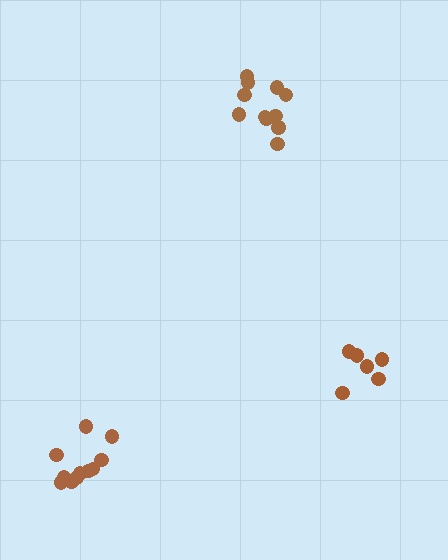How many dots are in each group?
Group 1: 6 dots, Group 2: 11 dots, Group 3: 11 dots (28 total).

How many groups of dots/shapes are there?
There are 3 groups.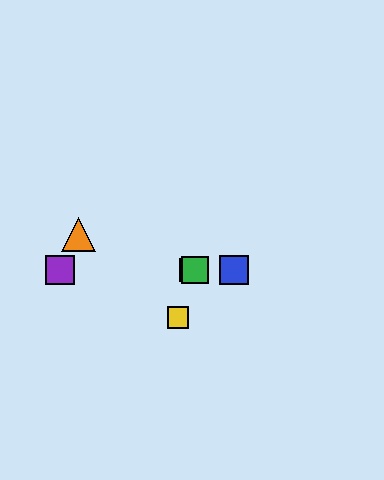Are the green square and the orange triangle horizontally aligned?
No, the green square is at y≈270 and the orange triangle is at y≈234.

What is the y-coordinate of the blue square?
The blue square is at y≈270.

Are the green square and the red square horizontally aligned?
Yes, both are at y≈270.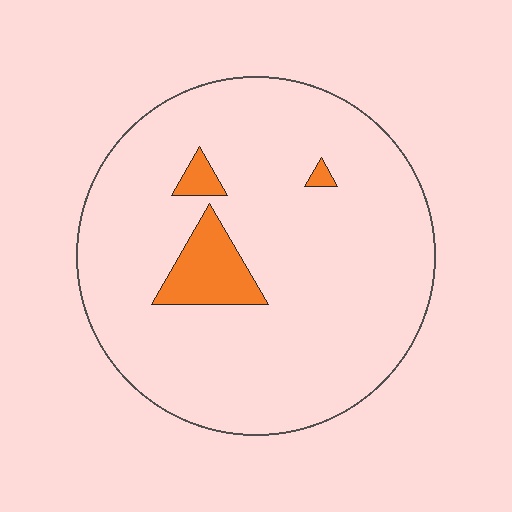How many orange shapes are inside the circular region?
3.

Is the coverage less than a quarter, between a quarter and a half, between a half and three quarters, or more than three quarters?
Less than a quarter.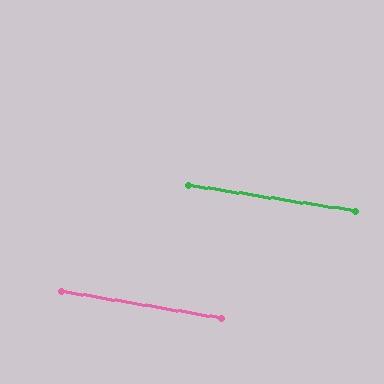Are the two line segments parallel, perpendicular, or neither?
Parallel — their directions differ by only 1.0°.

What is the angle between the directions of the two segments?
Approximately 1 degree.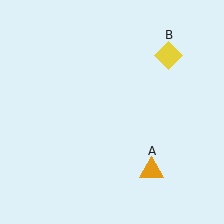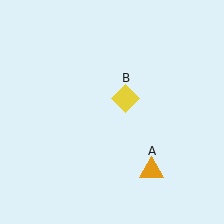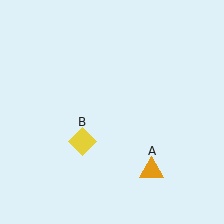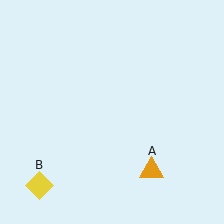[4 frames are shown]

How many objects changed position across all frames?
1 object changed position: yellow diamond (object B).